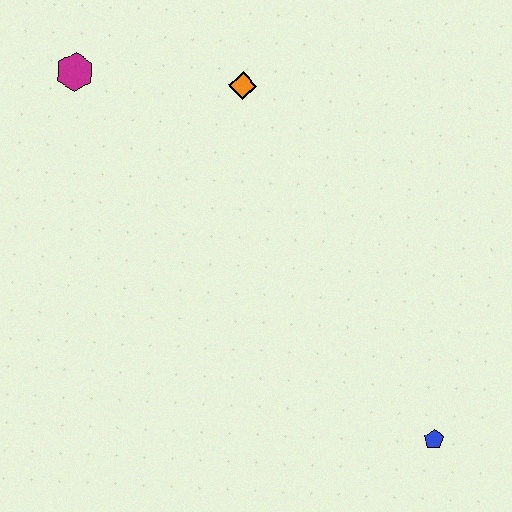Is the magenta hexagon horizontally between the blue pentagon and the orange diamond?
No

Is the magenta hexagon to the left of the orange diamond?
Yes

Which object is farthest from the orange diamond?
The blue pentagon is farthest from the orange diamond.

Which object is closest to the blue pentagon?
The orange diamond is closest to the blue pentagon.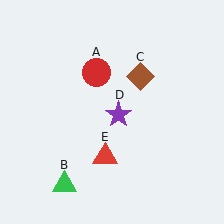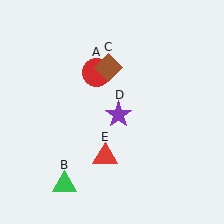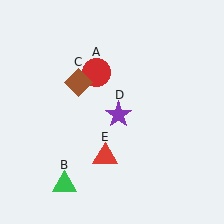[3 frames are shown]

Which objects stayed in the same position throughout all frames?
Red circle (object A) and green triangle (object B) and purple star (object D) and red triangle (object E) remained stationary.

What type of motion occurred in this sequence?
The brown diamond (object C) rotated counterclockwise around the center of the scene.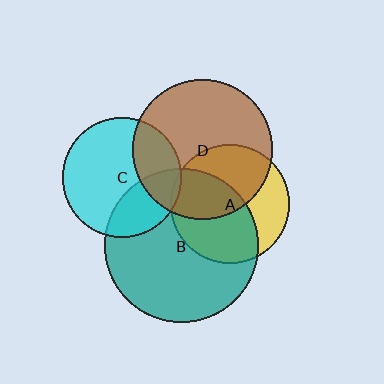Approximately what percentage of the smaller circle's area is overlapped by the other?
Approximately 30%.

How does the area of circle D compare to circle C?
Approximately 1.4 times.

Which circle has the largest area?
Circle B (teal).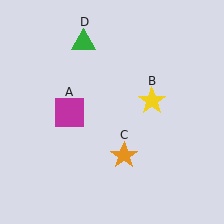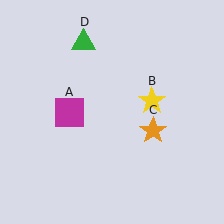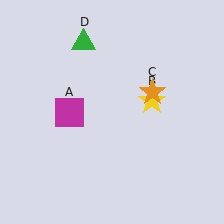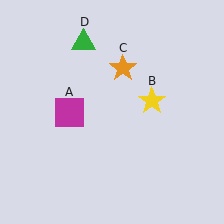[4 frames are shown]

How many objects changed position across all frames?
1 object changed position: orange star (object C).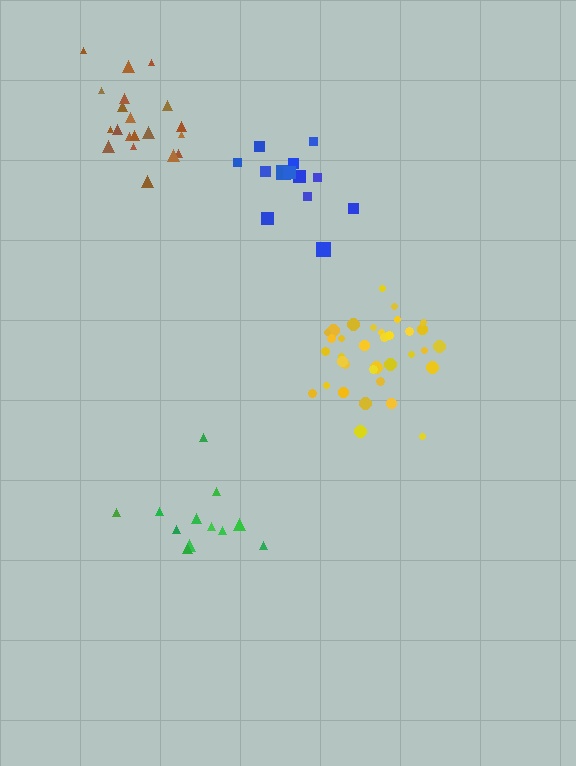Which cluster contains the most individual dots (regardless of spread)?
Yellow (35).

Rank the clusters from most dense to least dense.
yellow, brown, green, blue.